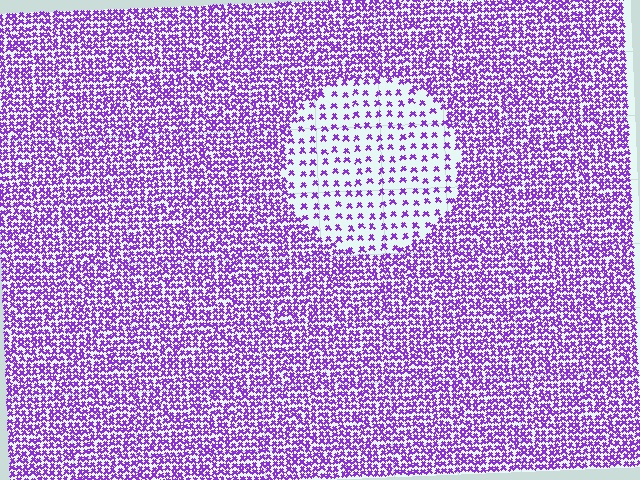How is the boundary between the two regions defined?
The boundary is defined by a change in element density (approximately 2.7x ratio). All elements are the same color, size, and shape.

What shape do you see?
I see a circle.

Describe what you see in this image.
The image contains small purple elements arranged at two different densities. A circle-shaped region is visible where the elements are less densely packed than the surrounding area.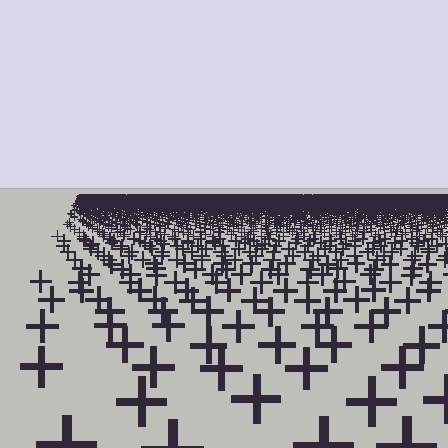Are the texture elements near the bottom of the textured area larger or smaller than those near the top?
Larger. Near the bottom, elements are closer to the viewer and appear at a bigger on-screen size.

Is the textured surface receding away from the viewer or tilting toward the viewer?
The surface is receding away from the viewer. Texture elements get smaller and denser toward the top.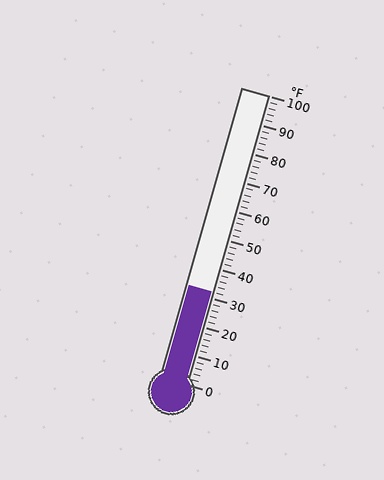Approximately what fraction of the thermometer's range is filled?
The thermometer is filled to approximately 30% of its range.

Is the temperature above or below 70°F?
The temperature is below 70°F.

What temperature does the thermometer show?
The thermometer shows approximately 32°F.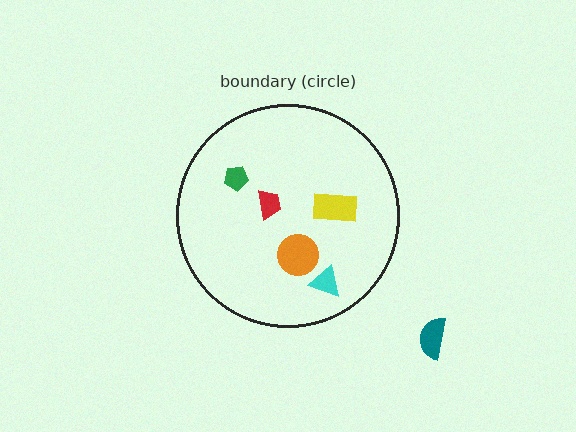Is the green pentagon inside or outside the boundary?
Inside.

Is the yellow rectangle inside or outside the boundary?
Inside.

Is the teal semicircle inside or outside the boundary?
Outside.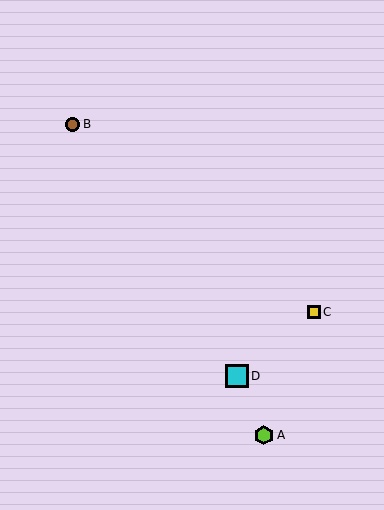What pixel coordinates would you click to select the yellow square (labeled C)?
Click at (314, 312) to select the yellow square C.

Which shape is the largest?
The cyan square (labeled D) is the largest.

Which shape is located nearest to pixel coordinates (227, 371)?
The cyan square (labeled D) at (237, 376) is nearest to that location.